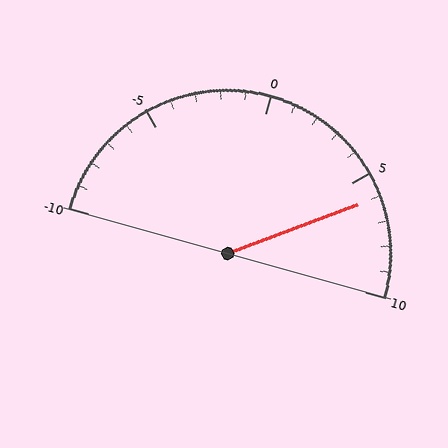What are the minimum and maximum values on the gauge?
The gauge ranges from -10 to 10.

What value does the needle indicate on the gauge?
The needle indicates approximately 6.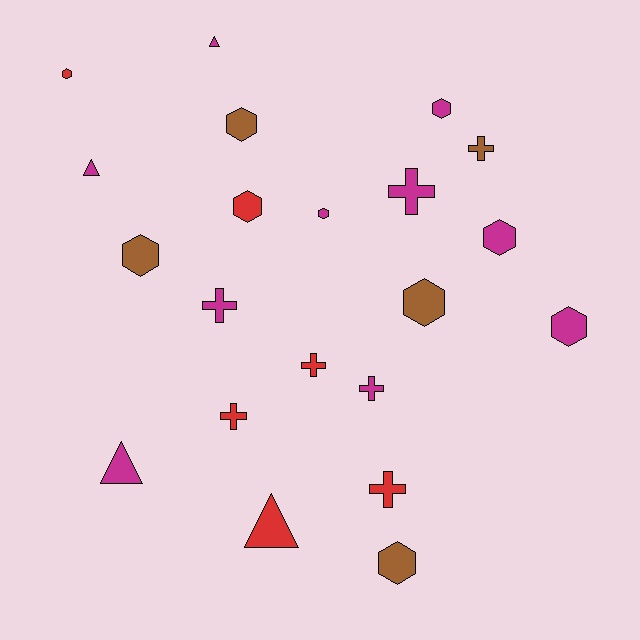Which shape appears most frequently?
Hexagon, with 10 objects.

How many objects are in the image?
There are 21 objects.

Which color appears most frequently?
Magenta, with 10 objects.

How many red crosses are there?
There are 3 red crosses.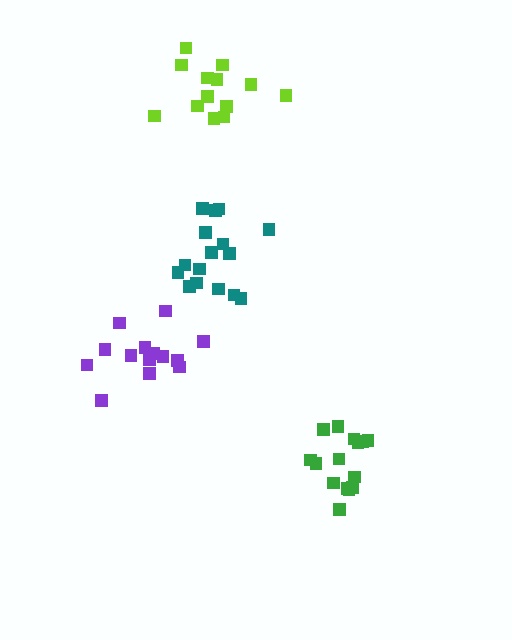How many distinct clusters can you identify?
There are 4 distinct clusters.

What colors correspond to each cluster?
The clusters are colored: green, teal, purple, lime.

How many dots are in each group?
Group 1: 15 dots, Group 2: 16 dots, Group 3: 15 dots, Group 4: 13 dots (59 total).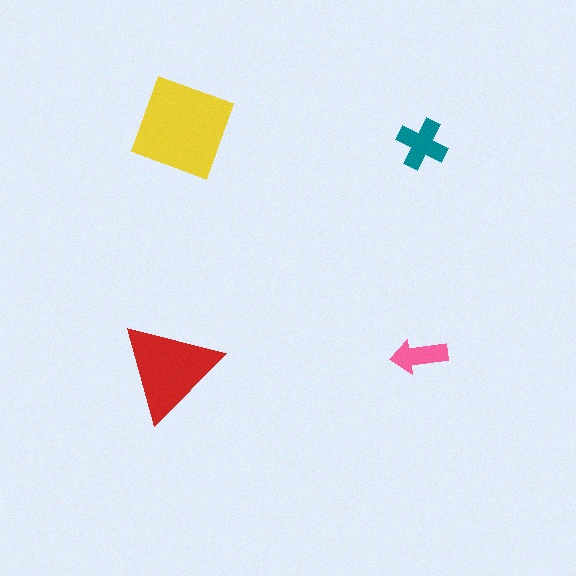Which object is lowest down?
The red triangle is bottommost.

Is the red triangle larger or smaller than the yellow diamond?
Smaller.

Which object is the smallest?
The pink arrow.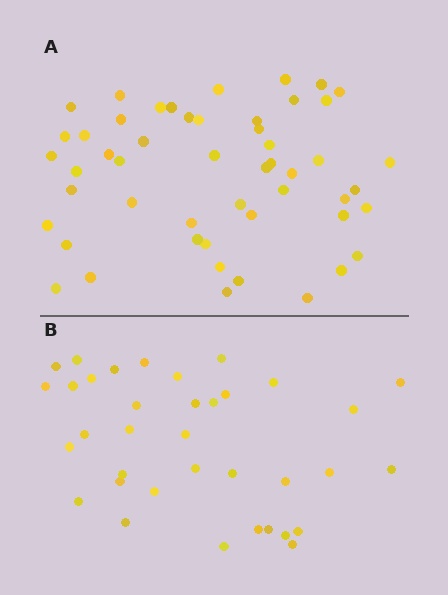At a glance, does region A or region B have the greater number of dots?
Region A (the top region) has more dots.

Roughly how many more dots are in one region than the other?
Region A has approximately 15 more dots than region B.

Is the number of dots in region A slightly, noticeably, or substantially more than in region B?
Region A has noticeably more, but not dramatically so. The ratio is roughly 1.4 to 1.